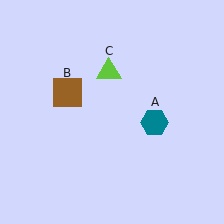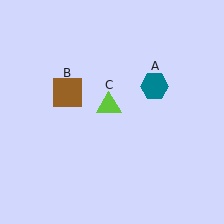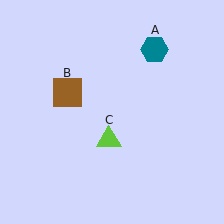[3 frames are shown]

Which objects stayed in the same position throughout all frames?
Brown square (object B) remained stationary.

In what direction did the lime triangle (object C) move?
The lime triangle (object C) moved down.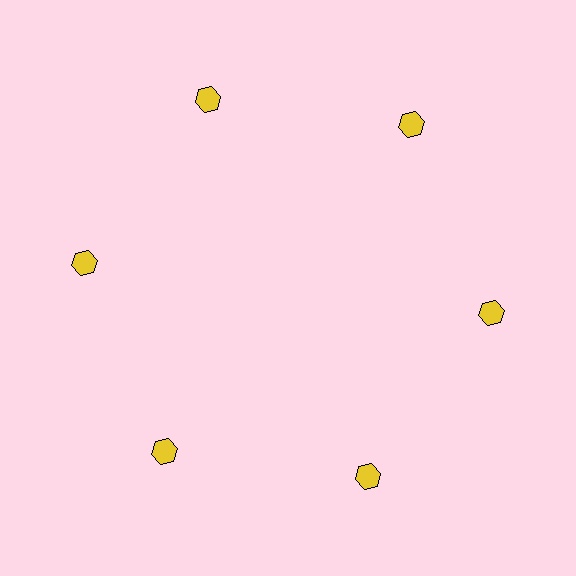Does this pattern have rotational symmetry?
Yes, this pattern has 6-fold rotational symmetry. It looks the same after rotating 60 degrees around the center.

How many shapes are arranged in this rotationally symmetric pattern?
There are 6 shapes, arranged in 6 groups of 1.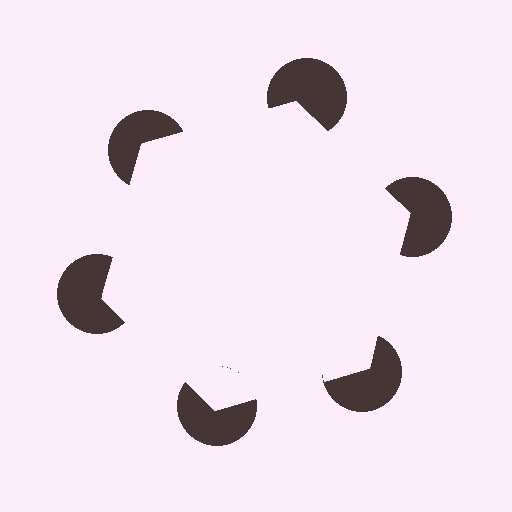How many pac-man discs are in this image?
There are 6 — one at each vertex of the illusory hexagon.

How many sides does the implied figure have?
6 sides.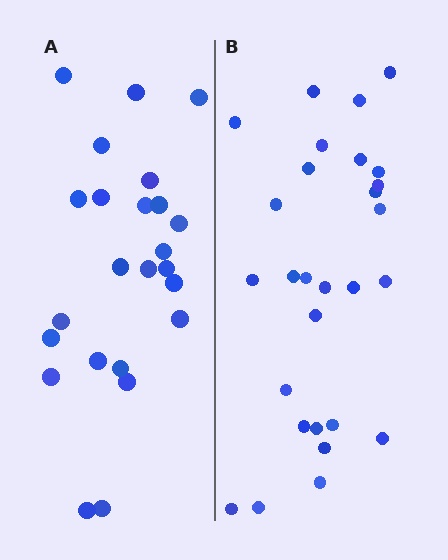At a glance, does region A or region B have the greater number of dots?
Region B (the right region) has more dots.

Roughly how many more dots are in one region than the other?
Region B has about 4 more dots than region A.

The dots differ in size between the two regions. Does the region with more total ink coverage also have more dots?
No. Region A has more total ink coverage because its dots are larger, but region B actually contains more individual dots. Total area can be misleading — the number of items is what matters here.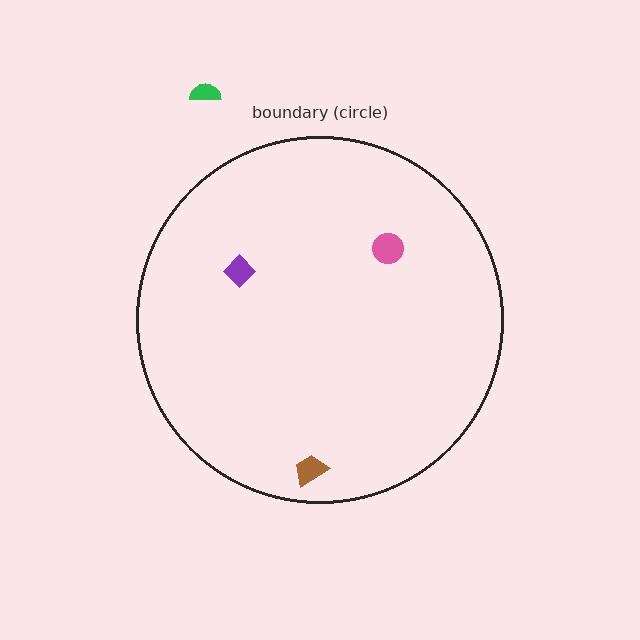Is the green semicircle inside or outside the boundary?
Outside.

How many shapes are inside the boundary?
3 inside, 1 outside.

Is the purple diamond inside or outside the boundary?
Inside.